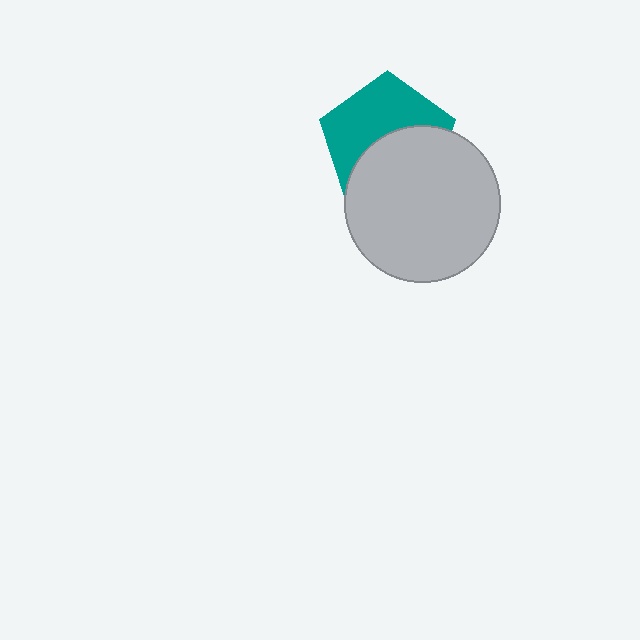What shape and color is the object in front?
The object in front is a light gray circle.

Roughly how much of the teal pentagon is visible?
About half of it is visible (roughly 52%).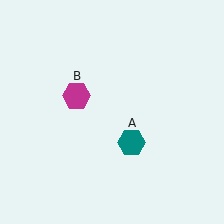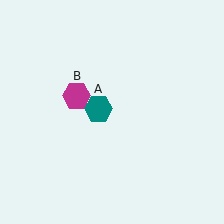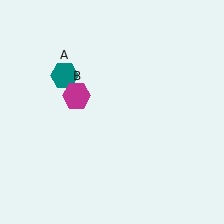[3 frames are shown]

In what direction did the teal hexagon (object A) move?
The teal hexagon (object A) moved up and to the left.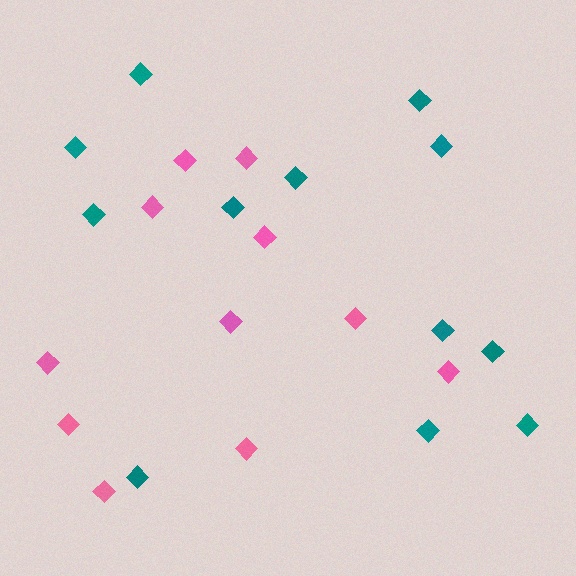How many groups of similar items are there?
There are 2 groups: one group of teal diamonds (12) and one group of pink diamonds (11).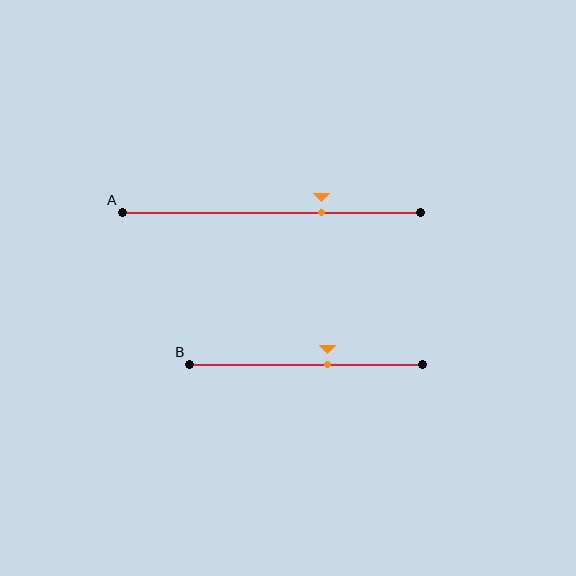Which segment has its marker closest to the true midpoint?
Segment B has its marker closest to the true midpoint.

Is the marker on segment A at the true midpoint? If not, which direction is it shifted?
No, the marker on segment A is shifted to the right by about 17% of the segment length.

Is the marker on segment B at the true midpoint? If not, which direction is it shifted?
No, the marker on segment B is shifted to the right by about 9% of the segment length.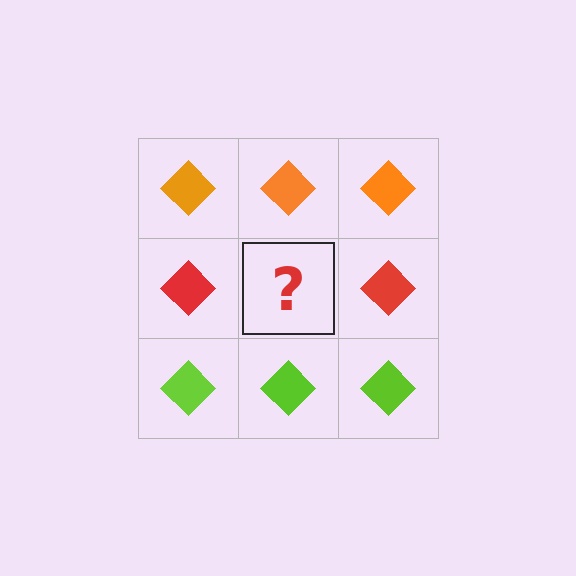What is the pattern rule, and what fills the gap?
The rule is that each row has a consistent color. The gap should be filled with a red diamond.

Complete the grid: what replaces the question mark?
The question mark should be replaced with a red diamond.